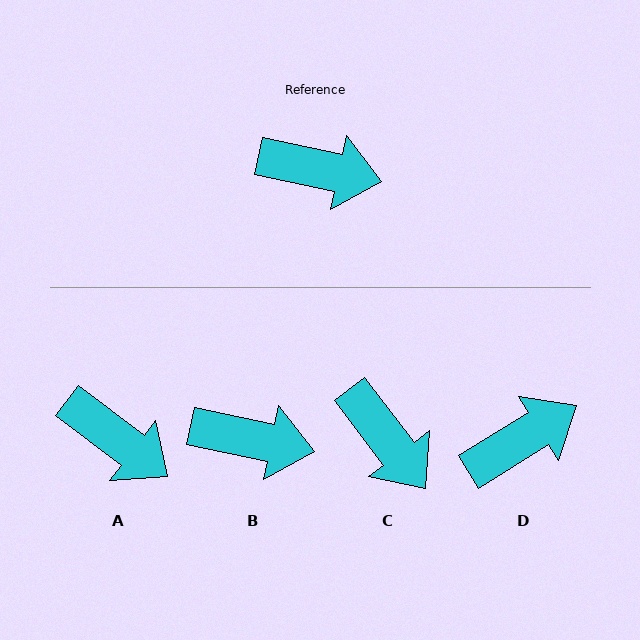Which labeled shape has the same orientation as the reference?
B.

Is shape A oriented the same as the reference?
No, it is off by about 26 degrees.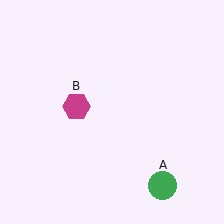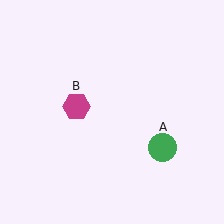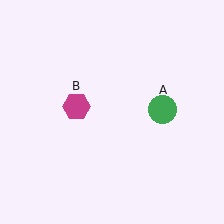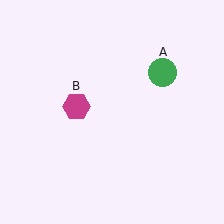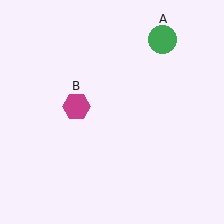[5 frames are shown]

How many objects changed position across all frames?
1 object changed position: green circle (object A).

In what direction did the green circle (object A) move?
The green circle (object A) moved up.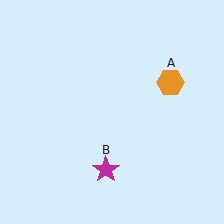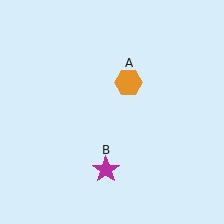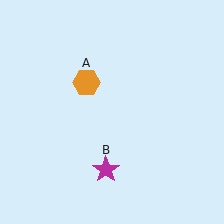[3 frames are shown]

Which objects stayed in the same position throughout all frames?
Magenta star (object B) remained stationary.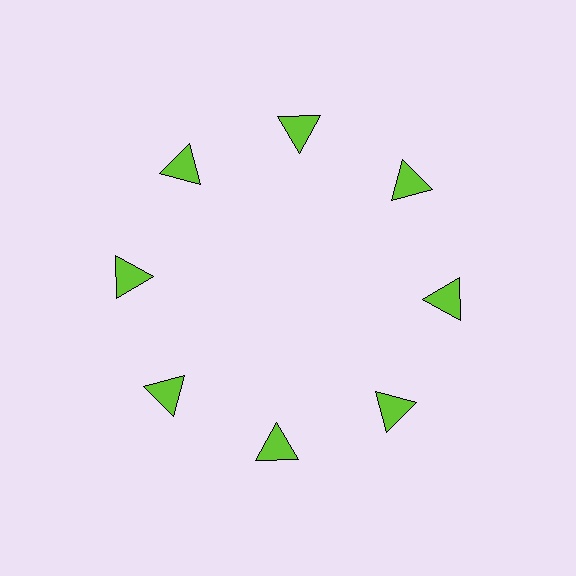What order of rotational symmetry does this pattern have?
This pattern has 8-fold rotational symmetry.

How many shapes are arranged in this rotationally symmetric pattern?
There are 8 shapes, arranged in 8 groups of 1.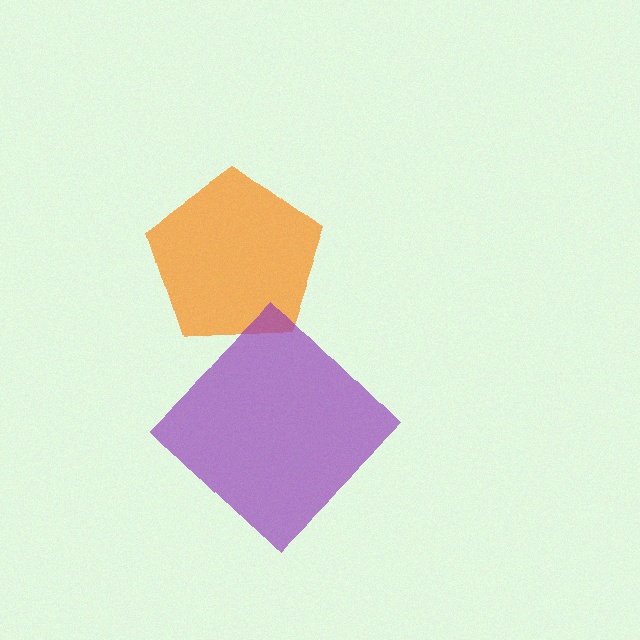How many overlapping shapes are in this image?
There are 2 overlapping shapes in the image.